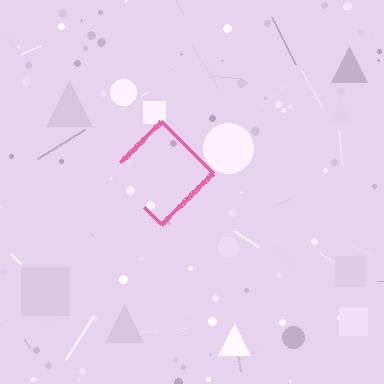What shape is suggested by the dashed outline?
The dashed outline suggests a diamond.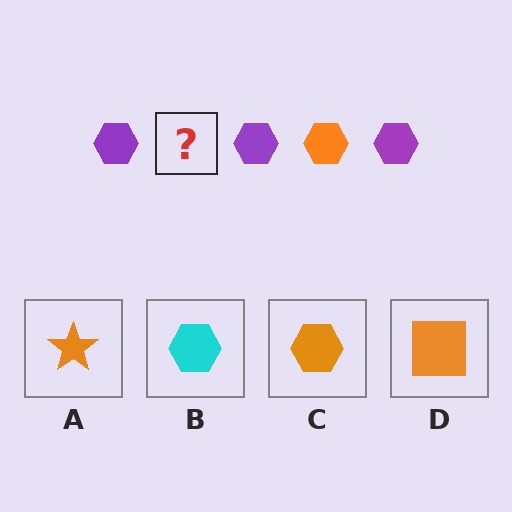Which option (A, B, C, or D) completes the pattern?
C.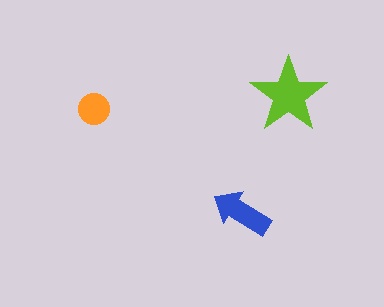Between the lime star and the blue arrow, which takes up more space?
The lime star.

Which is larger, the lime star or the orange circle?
The lime star.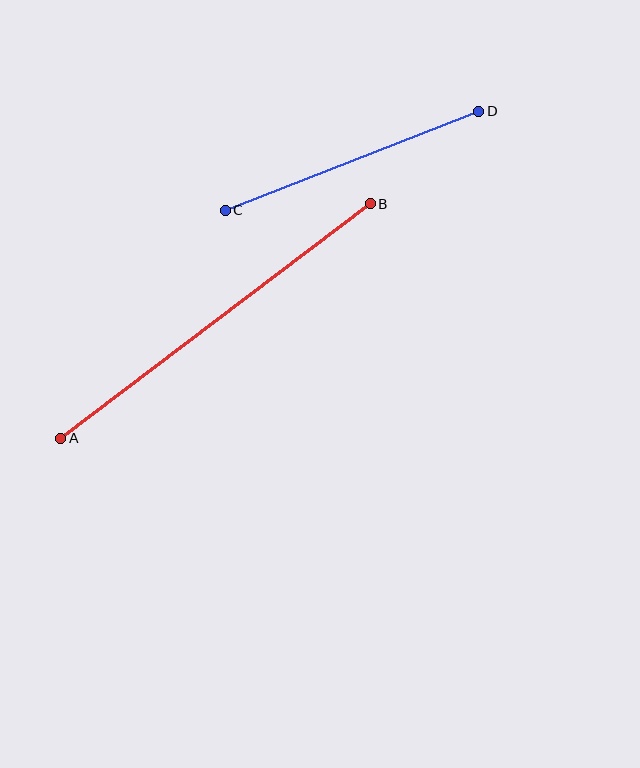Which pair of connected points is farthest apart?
Points A and B are farthest apart.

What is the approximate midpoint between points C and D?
The midpoint is at approximately (352, 161) pixels.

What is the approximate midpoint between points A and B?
The midpoint is at approximately (215, 321) pixels.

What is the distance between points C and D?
The distance is approximately 272 pixels.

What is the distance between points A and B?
The distance is approximately 389 pixels.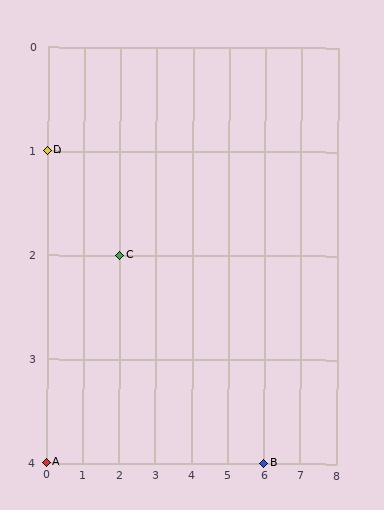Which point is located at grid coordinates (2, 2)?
Point C is at (2, 2).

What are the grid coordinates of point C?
Point C is at grid coordinates (2, 2).